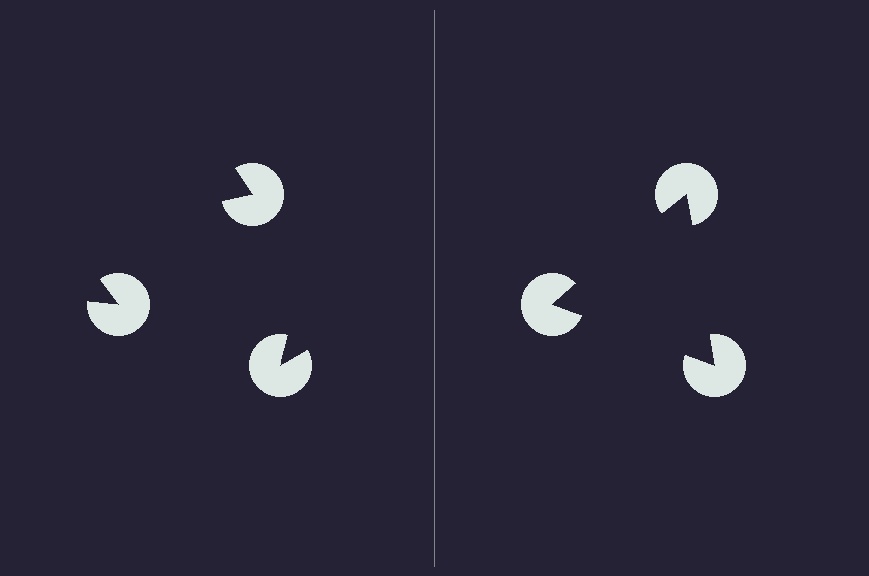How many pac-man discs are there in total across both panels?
6 — 3 on each side.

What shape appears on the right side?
An illusory triangle.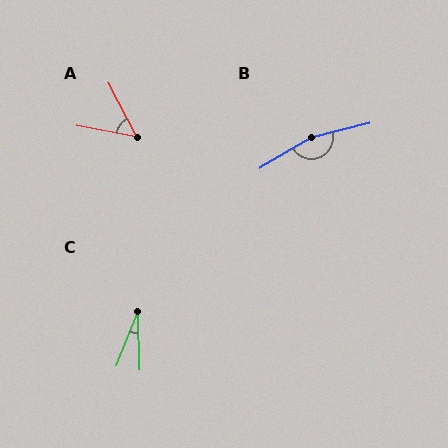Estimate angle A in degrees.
Approximately 52 degrees.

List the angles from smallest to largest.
C (23°), A (52°), B (164°).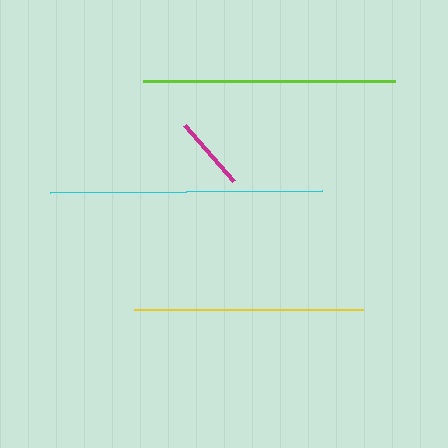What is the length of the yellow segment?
The yellow segment is approximately 230 pixels long.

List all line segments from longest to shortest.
From longest to shortest: cyan, lime, yellow, magenta.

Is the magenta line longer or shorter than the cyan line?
The cyan line is longer than the magenta line.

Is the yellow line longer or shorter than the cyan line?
The cyan line is longer than the yellow line.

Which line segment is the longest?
The cyan line is the longest at approximately 271 pixels.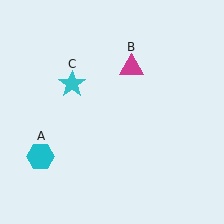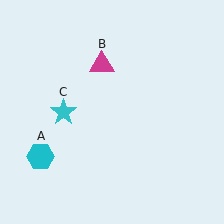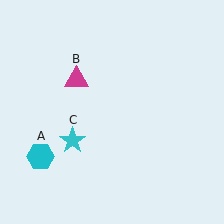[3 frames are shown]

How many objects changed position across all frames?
2 objects changed position: magenta triangle (object B), cyan star (object C).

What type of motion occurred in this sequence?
The magenta triangle (object B), cyan star (object C) rotated counterclockwise around the center of the scene.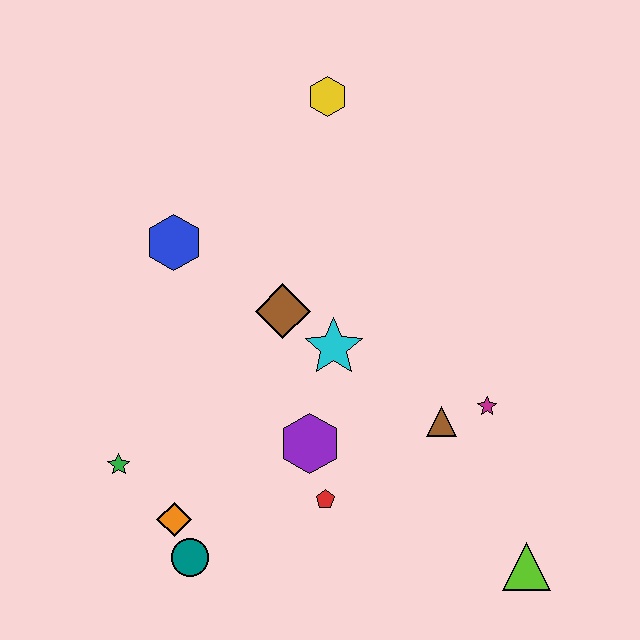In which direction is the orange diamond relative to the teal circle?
The orange diamond is above the teal circle.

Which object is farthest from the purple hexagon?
The yellow hexagon is farthest from the purple hexagon.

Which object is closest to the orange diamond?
The teal circle is closest to the orange diamond.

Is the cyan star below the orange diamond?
No